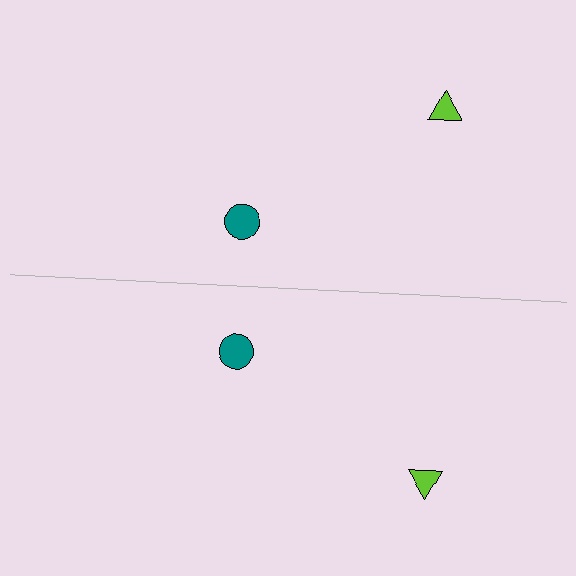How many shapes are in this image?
There are 4 shapes in this image.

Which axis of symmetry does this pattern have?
The pattern has a horizontal axis of symmetry running through the center of the image.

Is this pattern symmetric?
Yes, this pattern has bilateral (reflection) symmetry.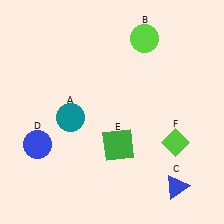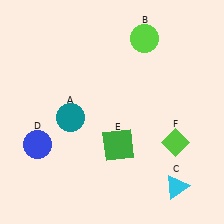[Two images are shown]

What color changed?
The triangle (C) changed from blue in Image 1 to cyan in Image 2.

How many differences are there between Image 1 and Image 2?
There is 1 difference between the two images.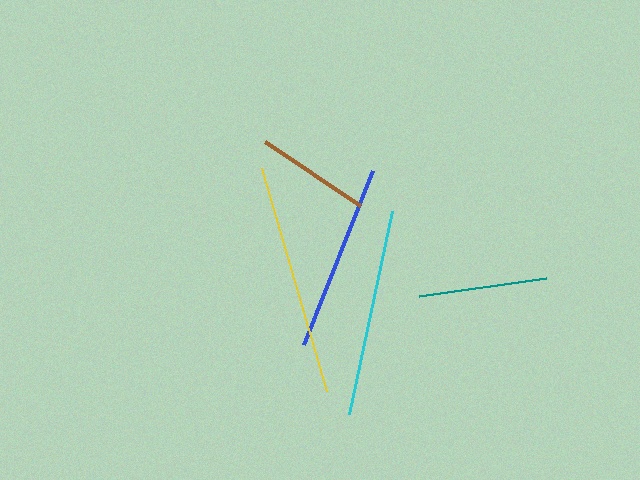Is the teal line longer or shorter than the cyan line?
The cyan line is longer than the teal line.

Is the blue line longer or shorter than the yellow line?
The yellow line is longer than the blue line.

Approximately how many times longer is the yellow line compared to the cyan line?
The yellow line is approximately 1.1 times the length of the cyan line.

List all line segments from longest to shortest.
From longest to shortest: yellow, cyan, blue, teal, brown.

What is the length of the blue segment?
The blue segment is approximately 187 pixels long.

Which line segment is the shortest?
The brown line is the shortest at approximately 114 pixels.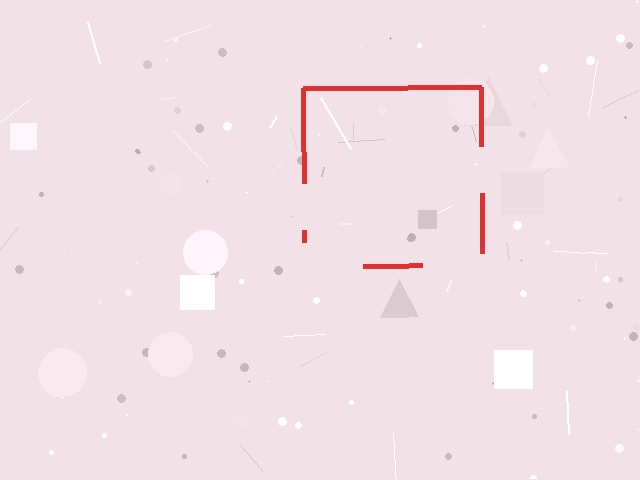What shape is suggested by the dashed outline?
The dashed outline suggests a square.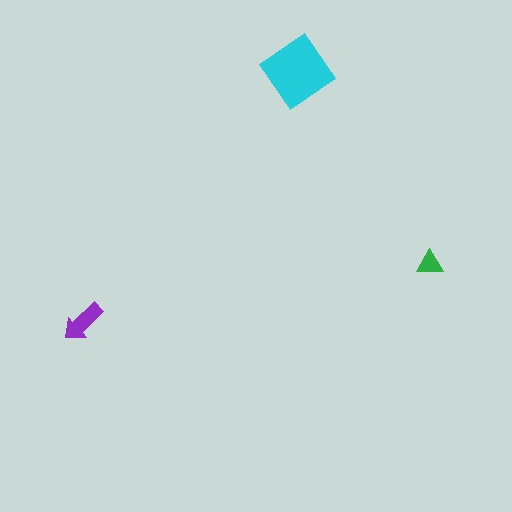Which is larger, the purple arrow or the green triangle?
The purple arrow.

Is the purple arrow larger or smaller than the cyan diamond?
Smaller.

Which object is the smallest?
The green triangle.